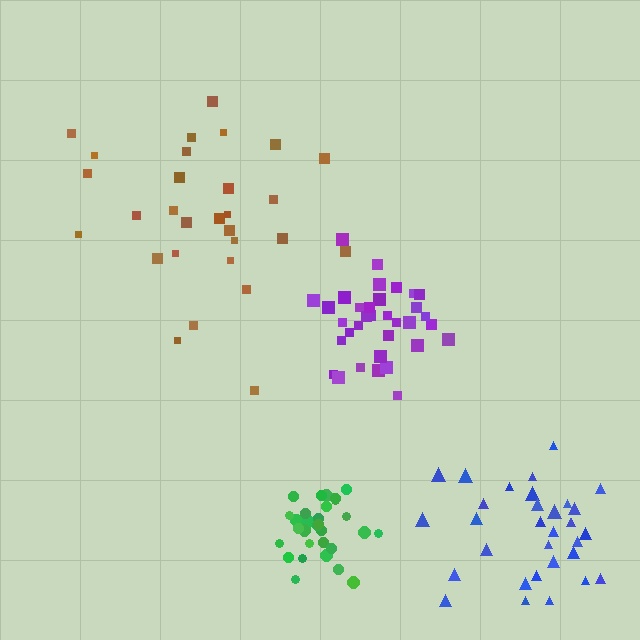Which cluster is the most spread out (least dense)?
Brown.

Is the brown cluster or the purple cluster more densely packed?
Purple.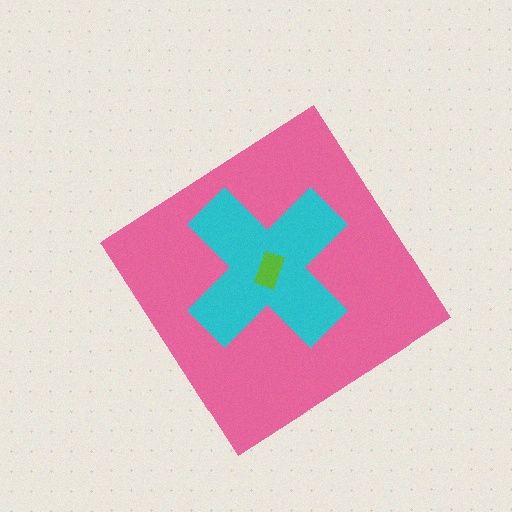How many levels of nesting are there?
3.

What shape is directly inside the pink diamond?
The cyan cross.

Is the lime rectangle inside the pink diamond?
Yes.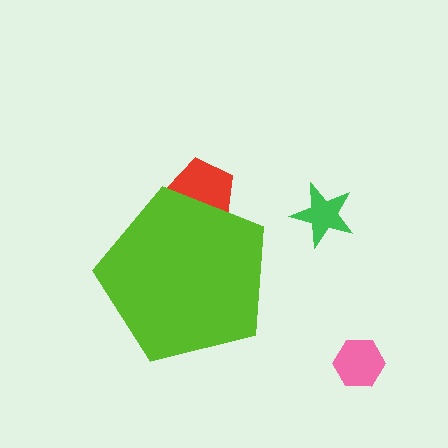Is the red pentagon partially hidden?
Yes, the red pentagon is partially hidden behind the lime pentagon.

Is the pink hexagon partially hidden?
No, the pink hexagon is fully visible.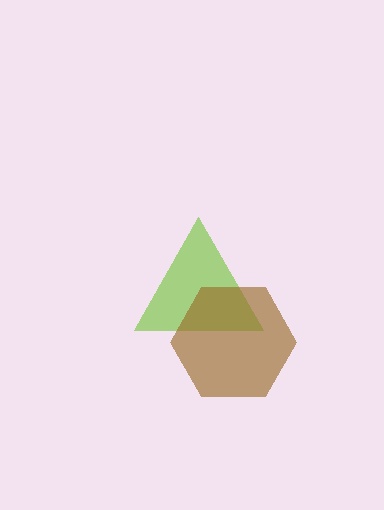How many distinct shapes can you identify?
There are 2 distinct shapes: a lime triangle, a brown hexagon.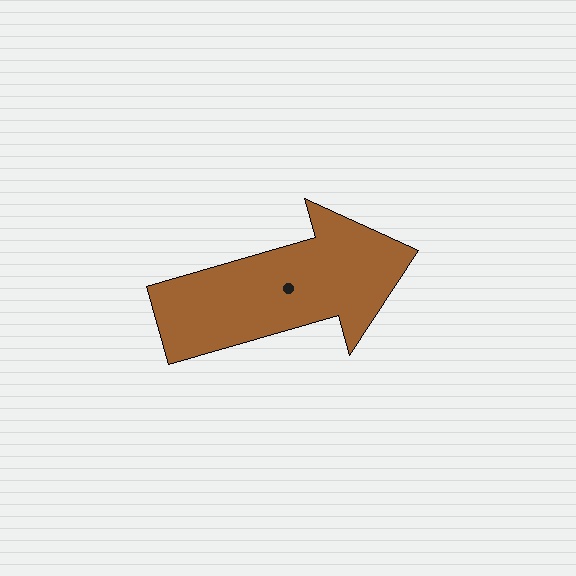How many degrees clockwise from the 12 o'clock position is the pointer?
Approximately 74 degrees.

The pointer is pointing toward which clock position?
Roughly 2 o'clock.